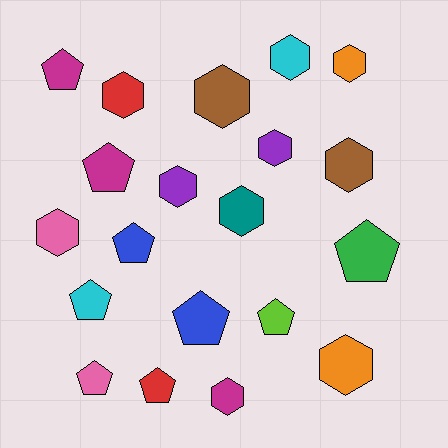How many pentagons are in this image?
There are 9 pentagons.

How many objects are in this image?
There are 20 objects.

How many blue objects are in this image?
There are 2 blue objects.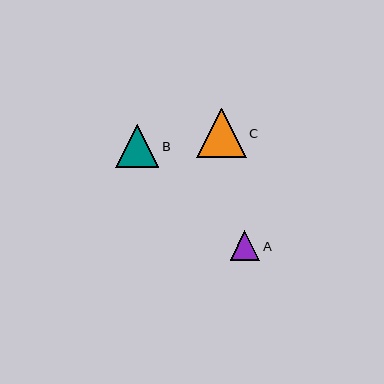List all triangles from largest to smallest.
From largest to smallest: C, B, A.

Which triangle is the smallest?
Triangle A is the smallest with a size of approximately 29 pixels.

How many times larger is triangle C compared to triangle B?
Triangle C is approximately 1.1 times the size of triangle B.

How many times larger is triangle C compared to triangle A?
Triangle C is approximately 1.7 times the size of triangle A.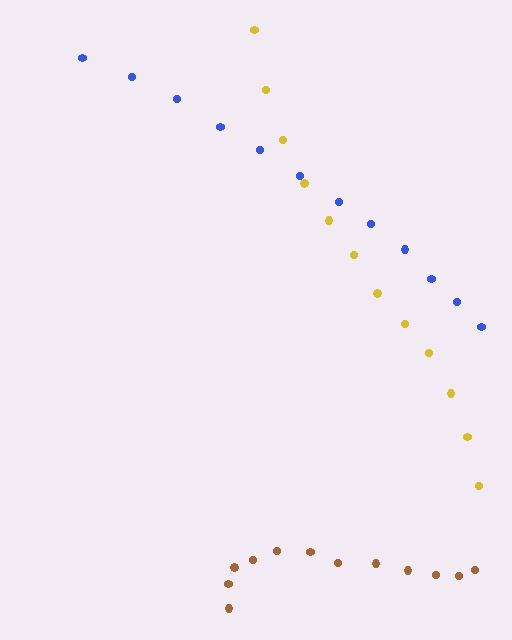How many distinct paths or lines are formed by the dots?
There are 3 distinct paths.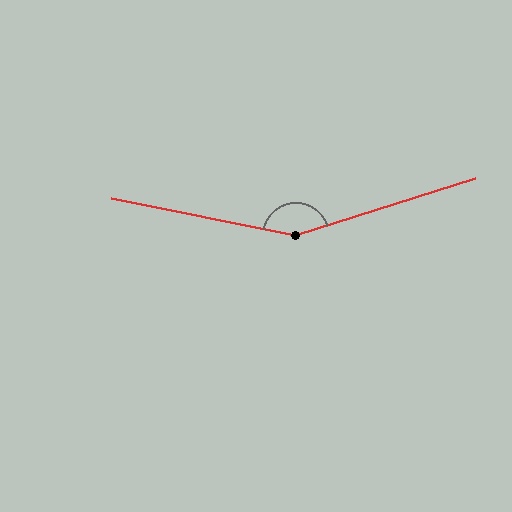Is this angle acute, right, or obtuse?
It is obtuse.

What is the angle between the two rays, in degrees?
Approximately 151 degrees.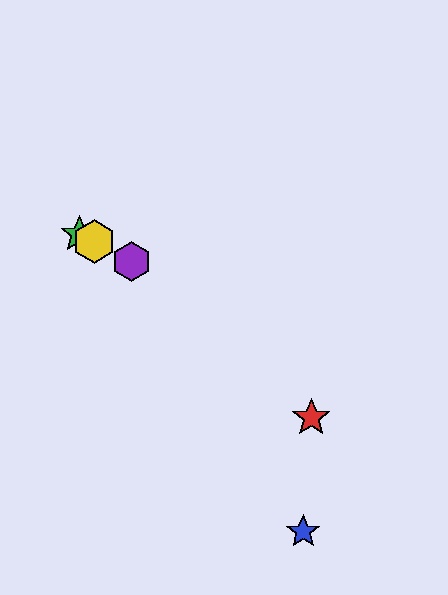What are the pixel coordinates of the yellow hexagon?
The yellow hexagon is at (94, 242).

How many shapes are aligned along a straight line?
3 shapes (the green star, the yellow hexagon, the purple hexagon) are aligned along a straight line.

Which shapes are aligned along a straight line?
The green star, the yellow hexagon, the purple hexagon are aligned along a straight line.